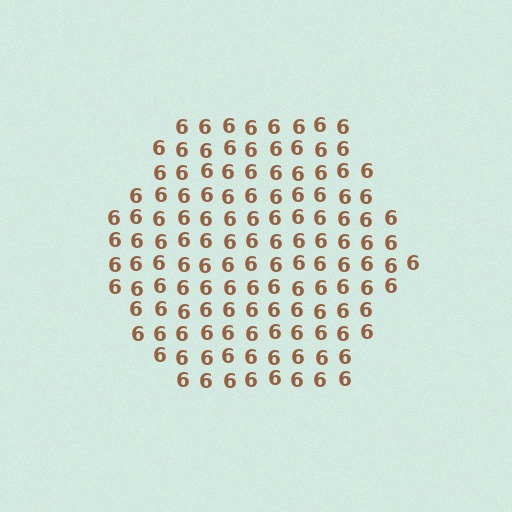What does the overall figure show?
The overall figure shows a hexagon.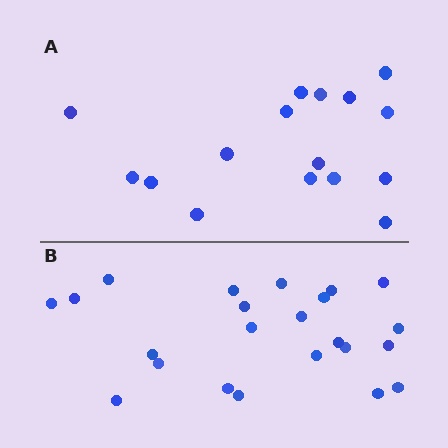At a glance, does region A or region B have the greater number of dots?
Region B (the bottom region) has more dots.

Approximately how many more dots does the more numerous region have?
Region B has roughly 8 or so more dots than region A.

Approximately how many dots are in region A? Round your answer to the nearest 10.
About 20 dots. (The exact count is 16, which rounds to 20.)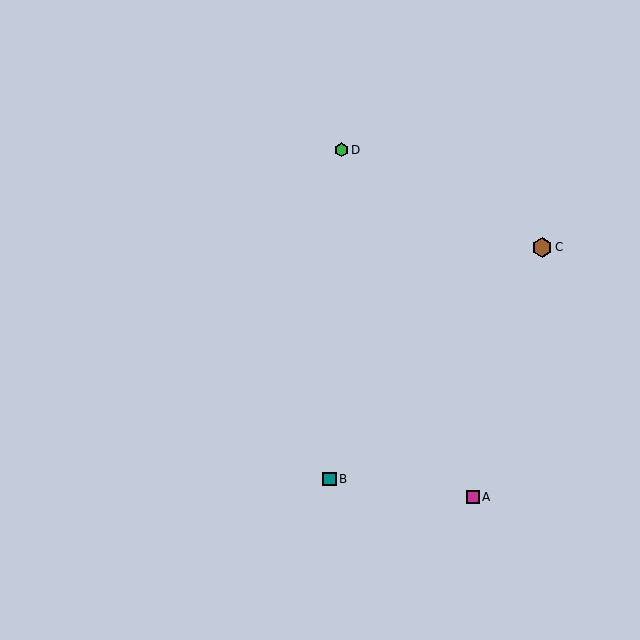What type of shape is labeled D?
Shape D is a green hexagon.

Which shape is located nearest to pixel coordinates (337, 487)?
The teal square (labeled B) at (329, 479) is nearest to that location.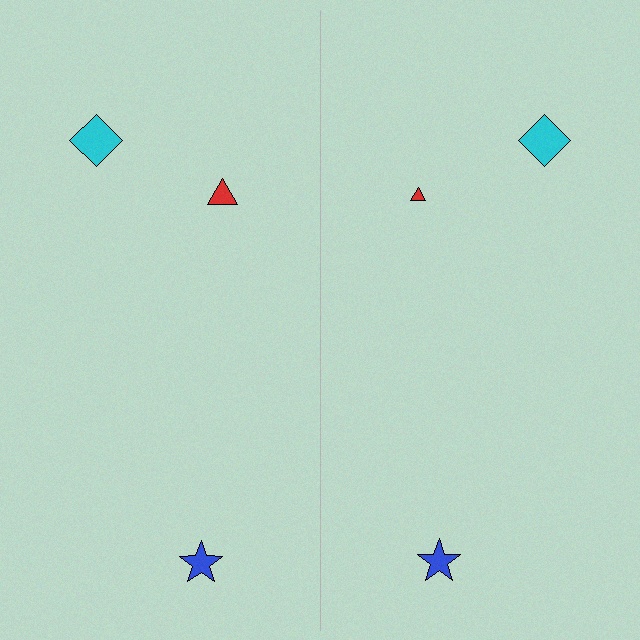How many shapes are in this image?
There are 6 shapes in this image.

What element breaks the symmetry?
The red triangle on the right side has a different size than its mirror counterpart.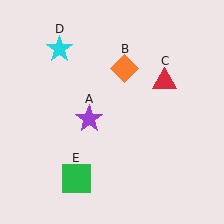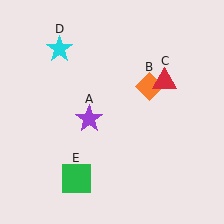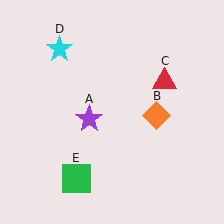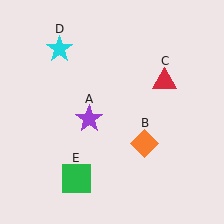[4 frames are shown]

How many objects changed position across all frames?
1 object changed position: orange diamond (object B).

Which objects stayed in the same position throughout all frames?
Purple star (object A) and red triangle (object C) and cyan star (object D) and green square (object E) remained stationary.